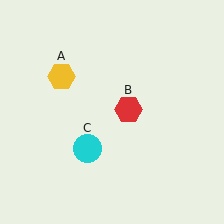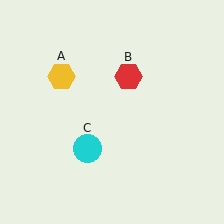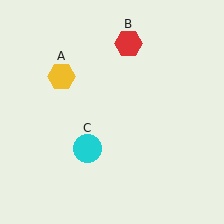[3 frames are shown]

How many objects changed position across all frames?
1 object changed position: red hexagon (object B).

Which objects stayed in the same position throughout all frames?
Yellow hexagon (object A) and cyan circle (object C) remained stationary.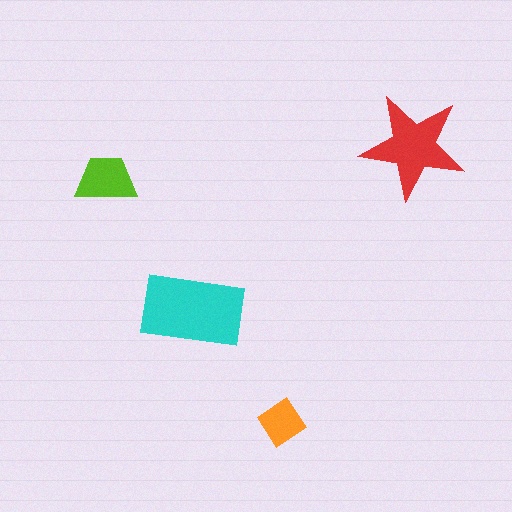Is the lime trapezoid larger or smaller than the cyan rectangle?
Smaller.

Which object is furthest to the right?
The red star is rightmost.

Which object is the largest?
The cyan rectangle.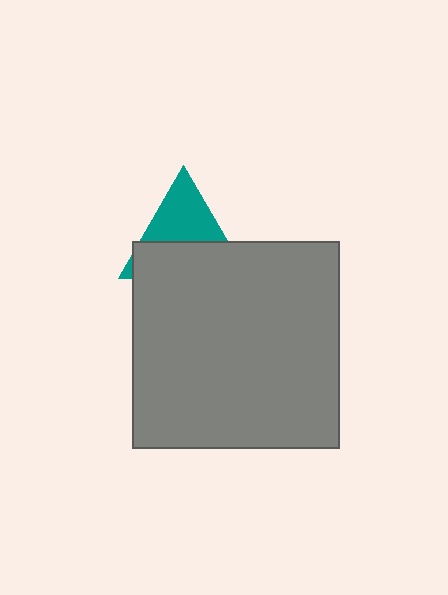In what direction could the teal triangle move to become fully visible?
The teal triangle could move up. That would shift it out from behind the gray square entirely.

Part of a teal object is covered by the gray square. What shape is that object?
It is a triangle.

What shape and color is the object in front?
The object in front is a gray square.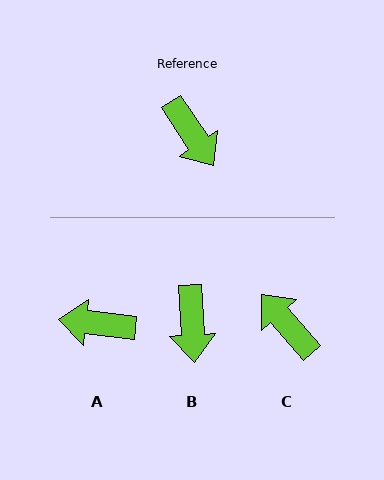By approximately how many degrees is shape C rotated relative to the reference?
Approximately 173 degrees clockwise.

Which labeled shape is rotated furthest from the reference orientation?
C, about 173 degrees away.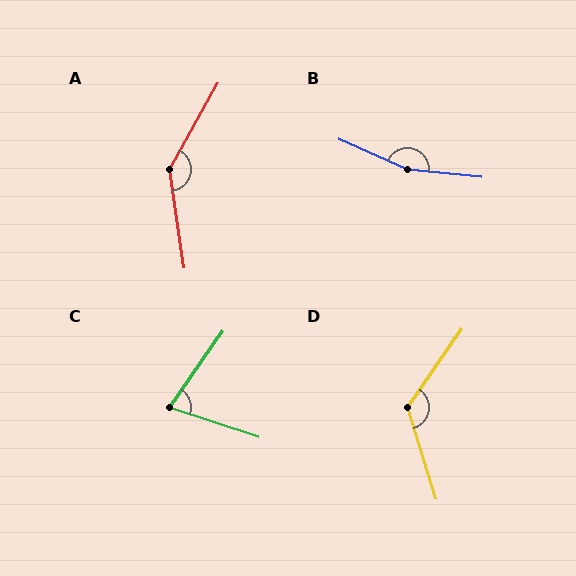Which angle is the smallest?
C, at approximately 73 degrees.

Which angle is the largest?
B, at approximately 162 degrees.